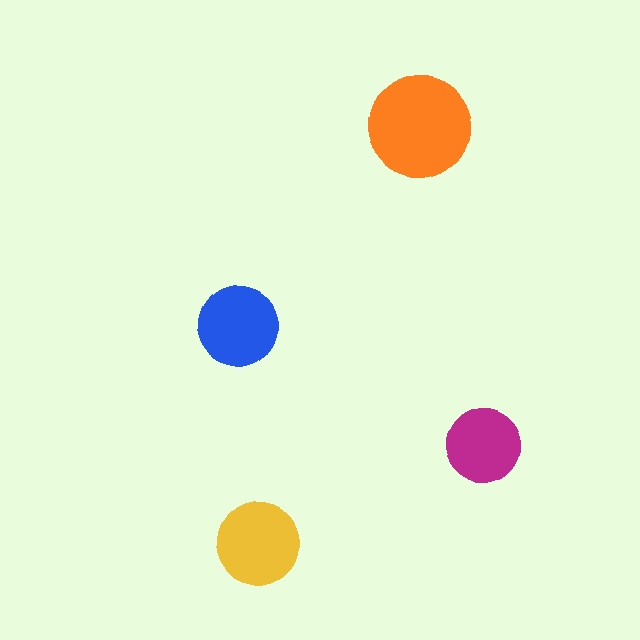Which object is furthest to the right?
The magenta circle is rightmost.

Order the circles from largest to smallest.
the orange one, the yellow one, the blue one, the magenta one.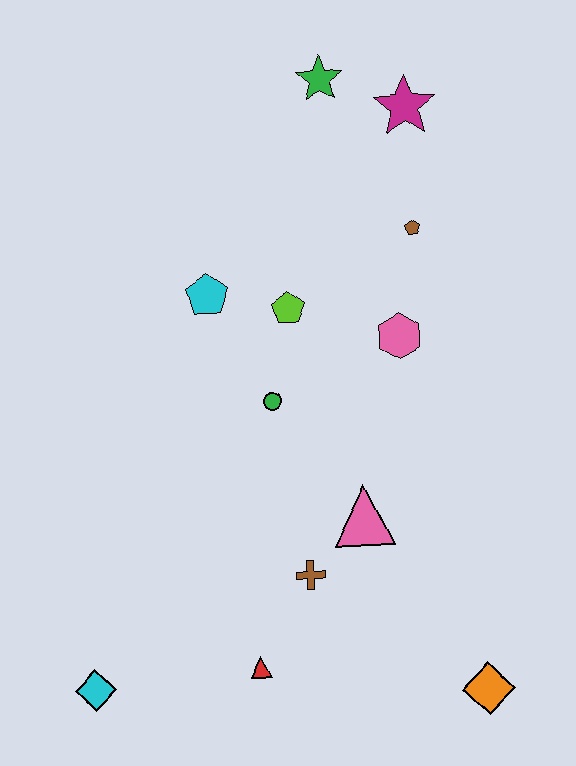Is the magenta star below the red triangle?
No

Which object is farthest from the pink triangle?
The green star is farthest from the pink triangle.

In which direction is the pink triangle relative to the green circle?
The pink triangle is below the green circle.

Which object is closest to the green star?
The magenta star is closest to the green star.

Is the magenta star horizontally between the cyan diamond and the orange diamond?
Yes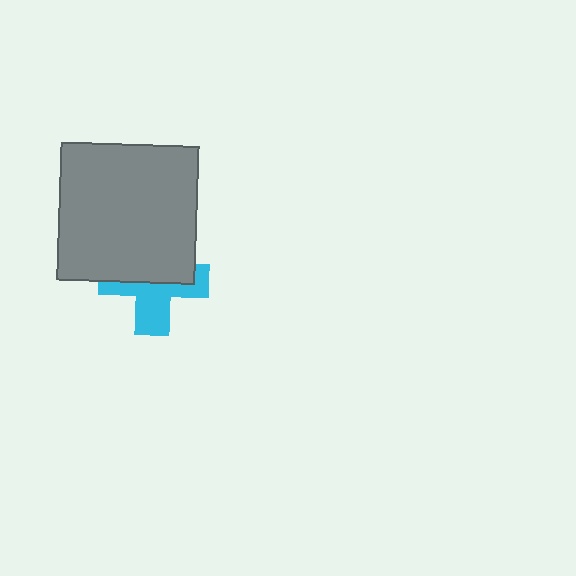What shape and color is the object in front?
The object in front is a gray square.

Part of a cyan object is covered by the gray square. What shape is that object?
It is a cross.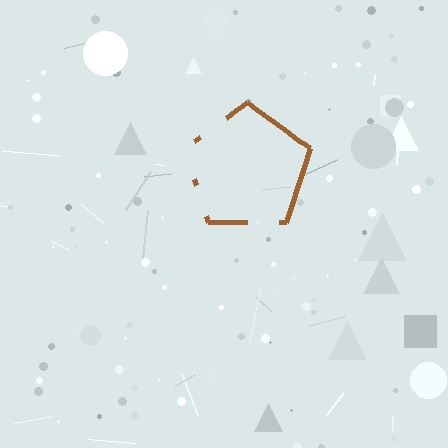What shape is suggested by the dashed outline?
The dashed outline suggests a pentagon.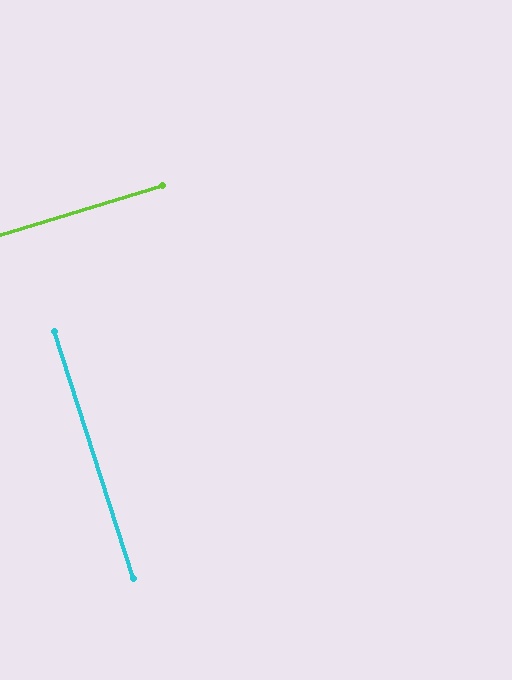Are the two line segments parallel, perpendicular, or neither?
Perpendicular — they meet at approximately 89°.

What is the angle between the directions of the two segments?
Approximately 89 degrees.